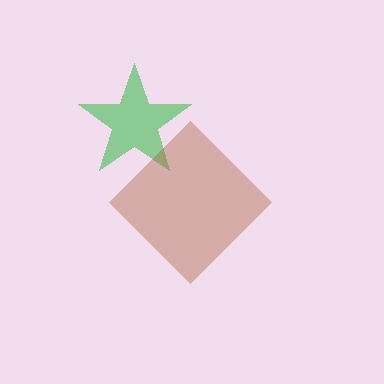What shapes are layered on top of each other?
The layered shapes are: a green star, a brown diamond.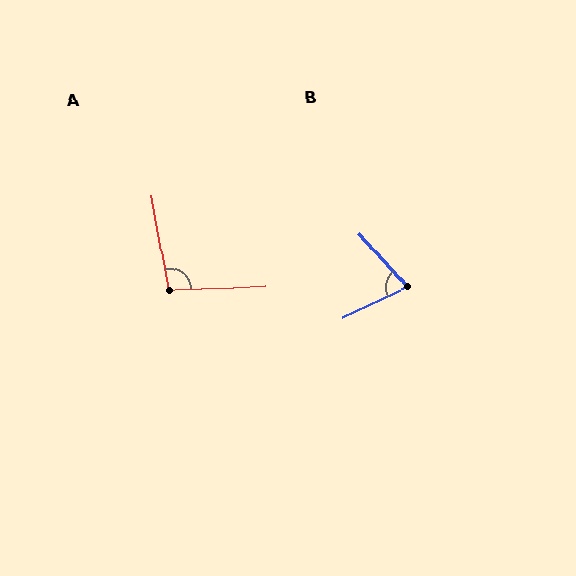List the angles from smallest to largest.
B (74°), A (99°).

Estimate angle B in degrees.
Approximately 74 degrees.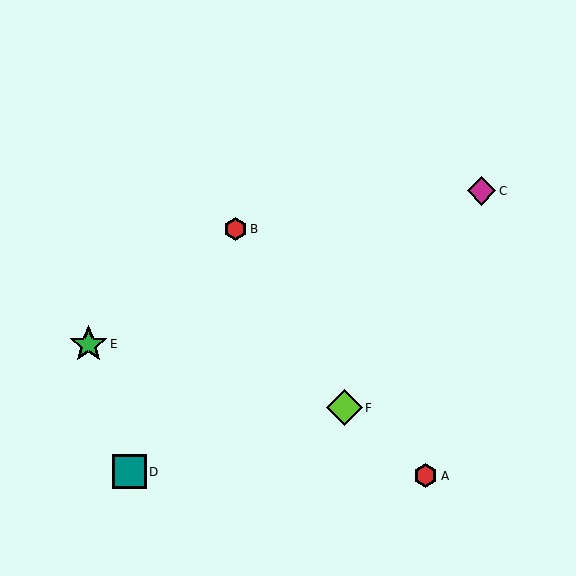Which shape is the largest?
The green star (labeled E) is the largest.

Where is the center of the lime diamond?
The center of the lime diamond is at (344, 408).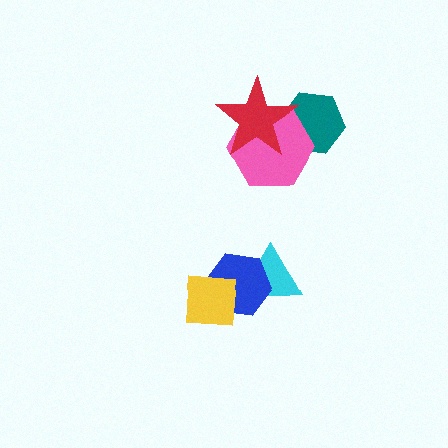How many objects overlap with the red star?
2 objects overlap with the red star.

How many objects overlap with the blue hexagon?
2 objects overlap with the blue hexagon.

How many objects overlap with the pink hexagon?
2 objects overlap with the pink hexagon.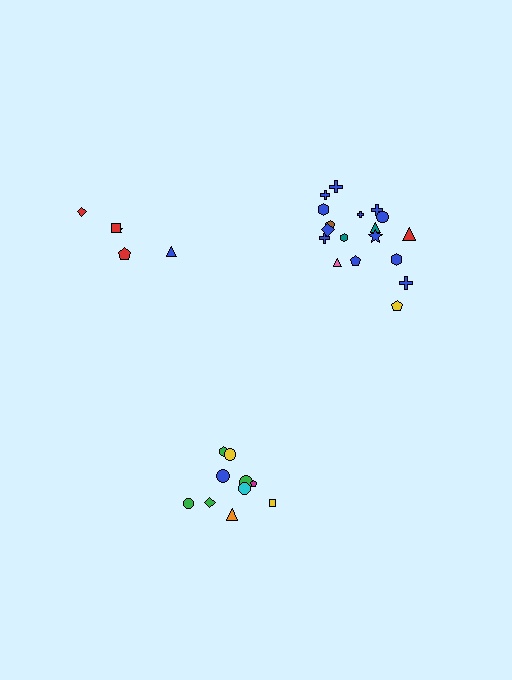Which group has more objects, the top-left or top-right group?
The top-right group.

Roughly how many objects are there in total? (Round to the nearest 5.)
Roughly 35 objects in total.